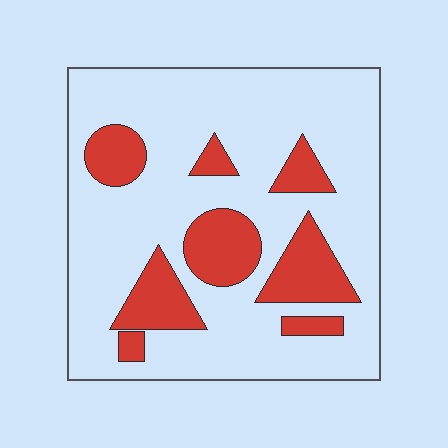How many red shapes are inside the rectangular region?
8.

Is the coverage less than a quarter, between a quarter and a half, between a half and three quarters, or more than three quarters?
Less than a quarter.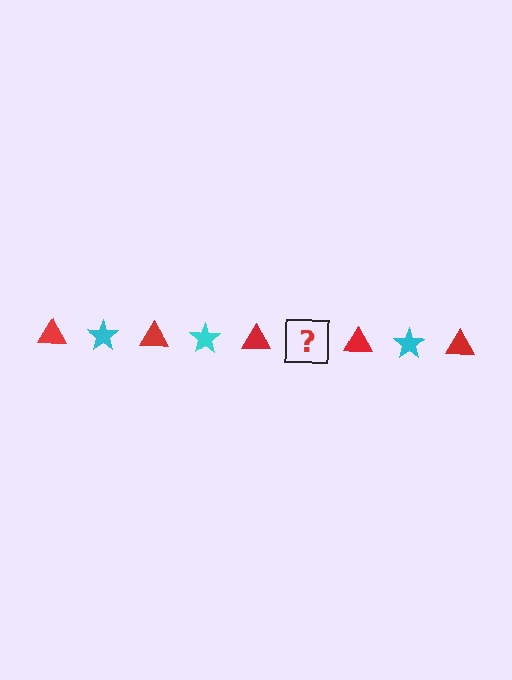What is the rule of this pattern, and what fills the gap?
The rule is that the pattern alternates between red triangle and cyan star. The gap should be filled with a cyan star.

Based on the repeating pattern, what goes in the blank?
The blank should be a cyan star.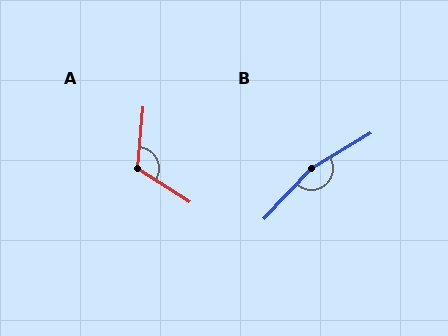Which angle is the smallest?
A, at approximately 118 degrees.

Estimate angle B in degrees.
Approximately 164 degrees.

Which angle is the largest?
B, at approximately 164 degrees.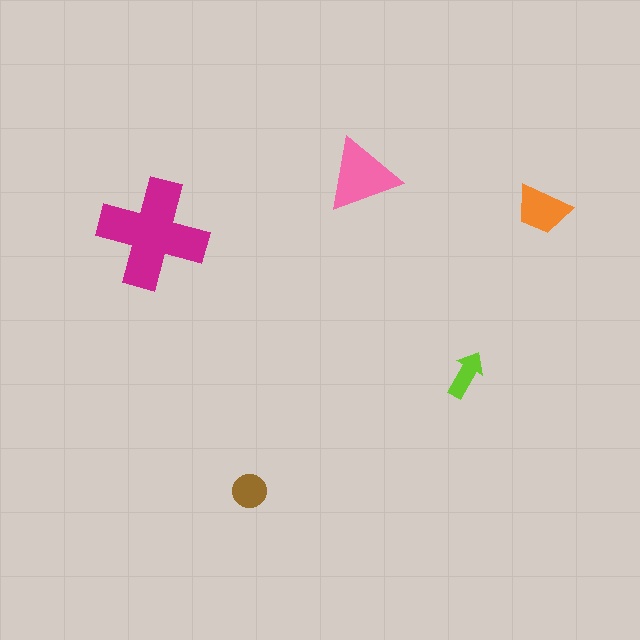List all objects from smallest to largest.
The lime arrow, the brown circle, the orange trapezoid, the pink triangle, the magenta cross.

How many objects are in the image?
There are 5 objects in the image.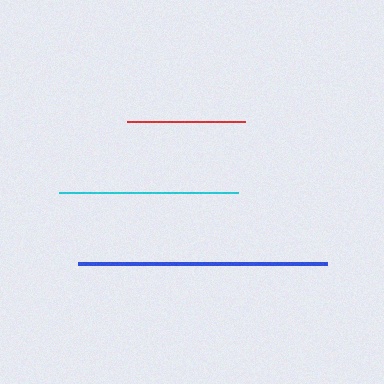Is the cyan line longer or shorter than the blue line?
The blue line is longer than the cyan line.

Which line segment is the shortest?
The red line is the shortest at approximately 118 pixels.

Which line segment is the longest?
The blue line is the longest at approximately 249 pixels.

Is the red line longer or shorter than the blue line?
The blue line is longer than the red line.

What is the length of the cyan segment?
The cyan segment is approximately 179 pixels long.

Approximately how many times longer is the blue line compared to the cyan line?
The blue line is approximately 1.4 times the length of the cyan line.